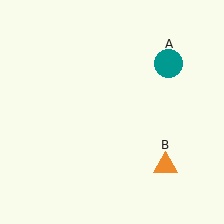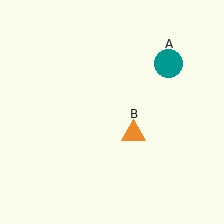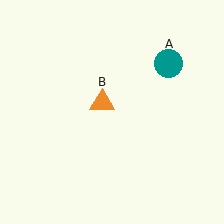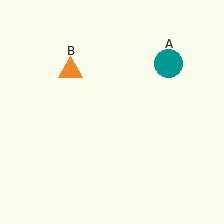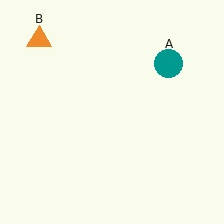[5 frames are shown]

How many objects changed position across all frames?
1 object changed position: orange triangle (object B).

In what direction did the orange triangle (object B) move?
The orange triangle (object B) moved up and to the left.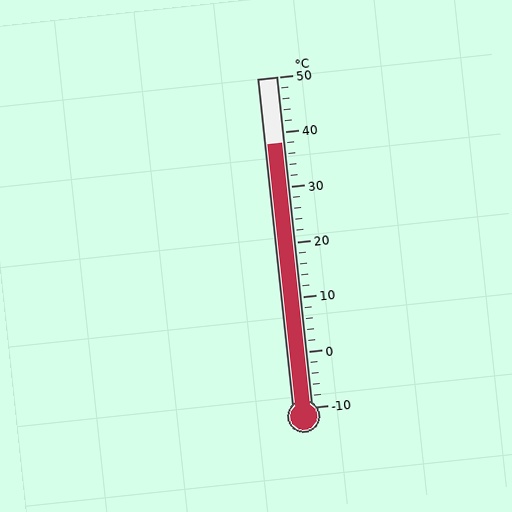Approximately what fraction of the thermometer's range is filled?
The thermometer is filled to approximately 80% of its range.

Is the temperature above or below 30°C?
The temperature is above 30°C.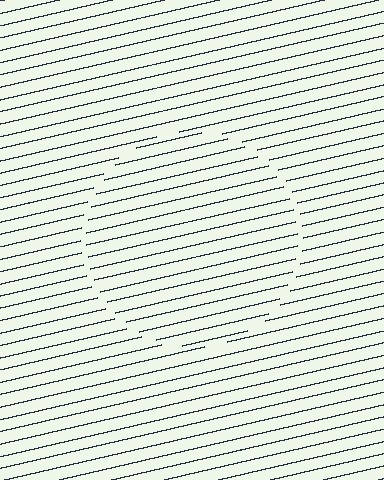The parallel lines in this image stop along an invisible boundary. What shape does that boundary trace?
An illusory circle. The interior of the shape contains the same grating, shifted by half a period — the contour is defined by the phase discontinuity where line-ends from the inner and outer gratings abut.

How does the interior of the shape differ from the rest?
The interior of the shape contains the same grating, shifted by half a period — the contour is defined by the phase discontinuity where line-ends from the inner and outer gratings abut.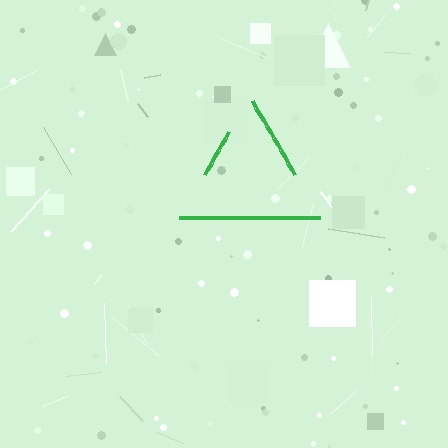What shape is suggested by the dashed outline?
The dashed outline suggests a triangle.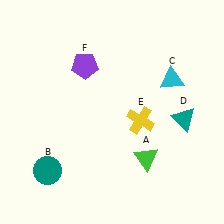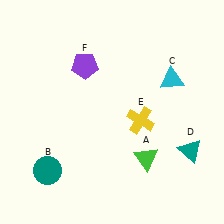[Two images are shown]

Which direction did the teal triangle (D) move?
The teal triangle (D) moved down.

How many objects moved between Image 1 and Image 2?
1 object moved between the two images.